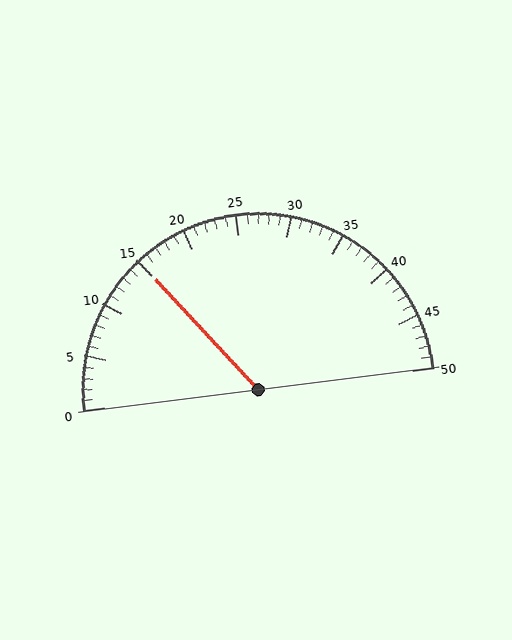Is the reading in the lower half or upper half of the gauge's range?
The reading is in the lower half of the range (0 to 50).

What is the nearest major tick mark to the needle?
The nearest major tick mark is 15.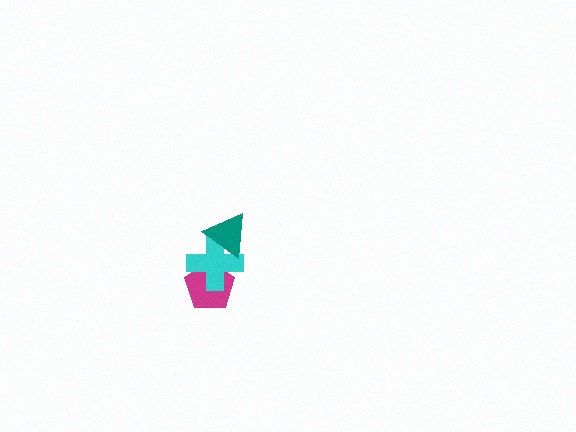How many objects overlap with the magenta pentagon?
1 object overlaps with the magenta pentagon.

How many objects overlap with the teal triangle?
1 object overlaps with the teal triangle.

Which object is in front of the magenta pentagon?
The cyan cross is in front of the magenta pentagon.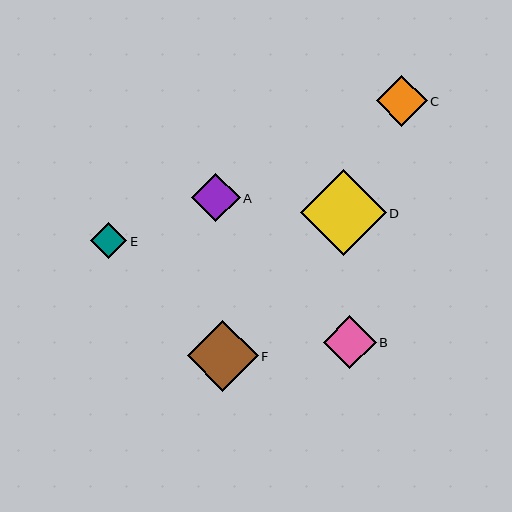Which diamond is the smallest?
Diamond E is the smallest with a size of approximately 36 pixels.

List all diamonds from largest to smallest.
From largest to smallest: D, F, B, C, A, E.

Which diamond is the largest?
Diamond D is the largest with a size of approximately 86 pixels.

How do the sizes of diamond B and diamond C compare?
Diamond B and diamond C are approximately the same size.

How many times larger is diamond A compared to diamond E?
Diamond A is approximately 1.4 times the size of diamond E.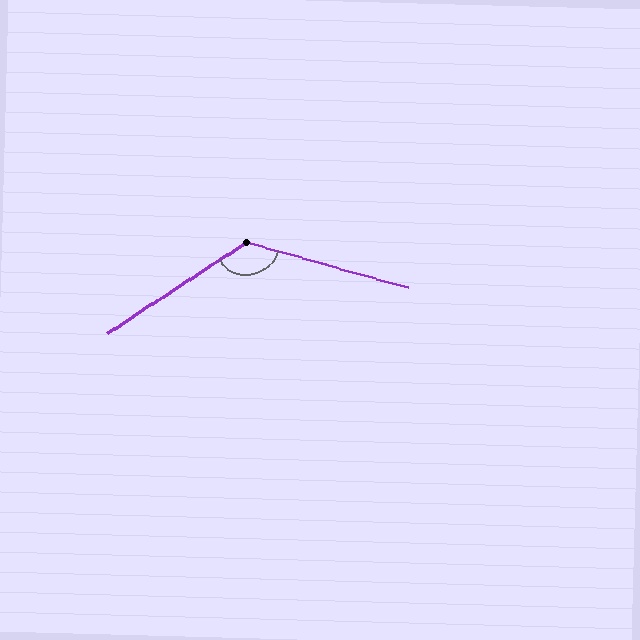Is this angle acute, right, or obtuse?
It is obtuse.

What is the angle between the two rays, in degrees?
Approximately 131 degrees.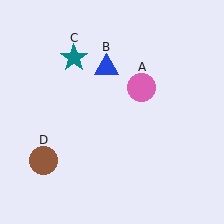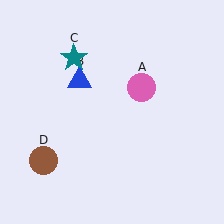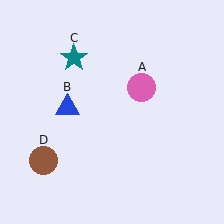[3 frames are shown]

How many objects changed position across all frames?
1 object changed position: blue triangle (object B).